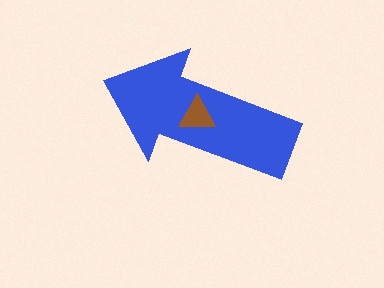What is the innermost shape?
The brown triangle.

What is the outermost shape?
The blue arrow.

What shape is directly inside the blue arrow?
The brown triangle.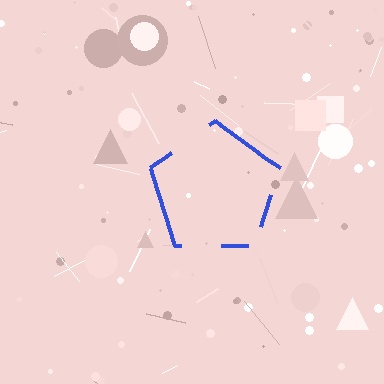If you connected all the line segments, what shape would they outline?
They would outline a pentagon.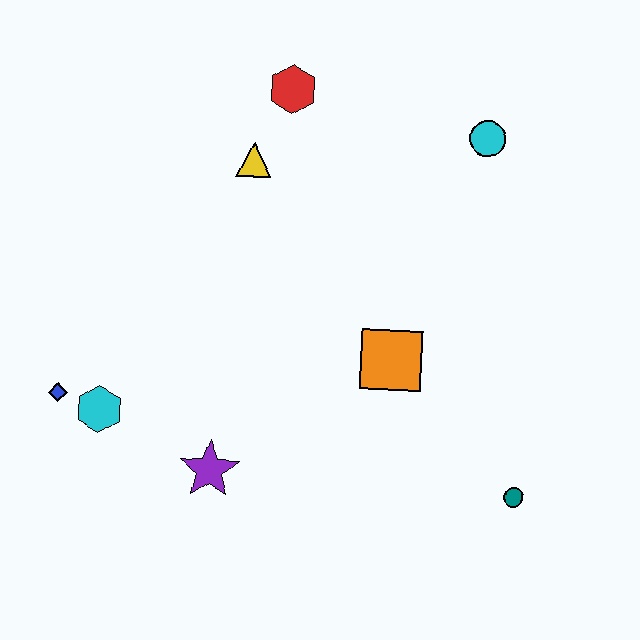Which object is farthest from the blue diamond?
The cyan circle is farthest from the blue diamond.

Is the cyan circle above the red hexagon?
No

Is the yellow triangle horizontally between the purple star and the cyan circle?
Yes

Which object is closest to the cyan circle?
The red hexagon is closest to the cyan circle.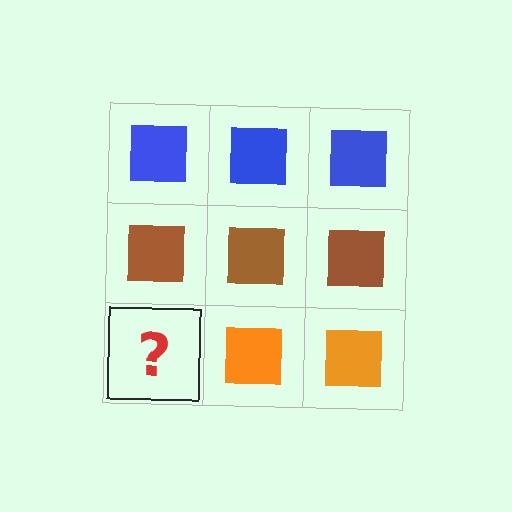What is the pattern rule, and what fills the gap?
The rule is that each row has a consistent color. The gap should be filled with an orange square.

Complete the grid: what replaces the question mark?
The question mark should be replaced with an orange square.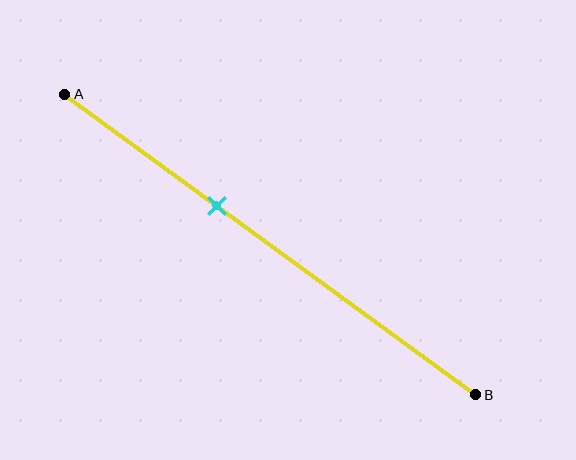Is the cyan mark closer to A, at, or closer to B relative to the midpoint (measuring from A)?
The cyan mark is closer to point A than the midpoint of segment AB.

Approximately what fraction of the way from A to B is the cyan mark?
The cyan mark is approximately 35% of the way from A to B.